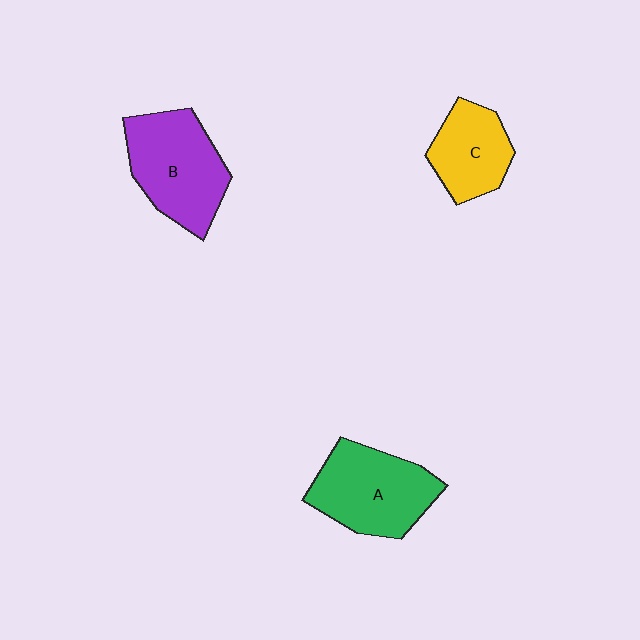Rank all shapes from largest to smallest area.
From largest to smallest: B (purple), A (green), C (yellow).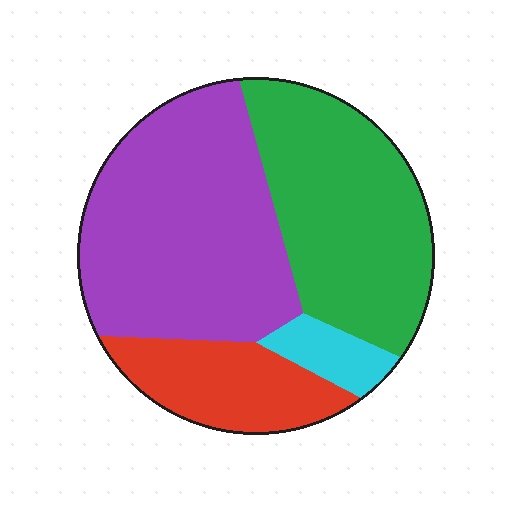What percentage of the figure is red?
Red covers roughly 15% of the figure.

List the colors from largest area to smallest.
From largest to smallest: purple, green, red, cyan.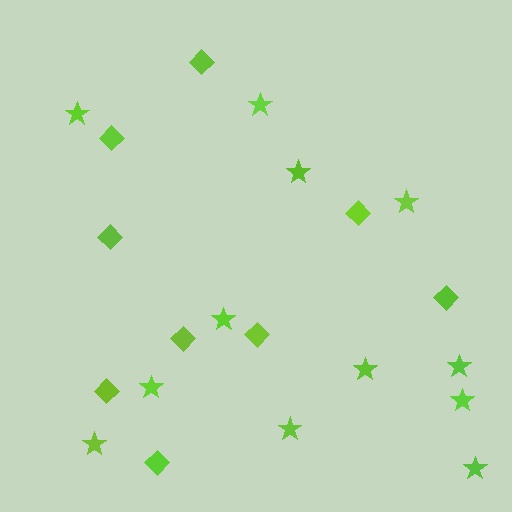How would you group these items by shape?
There are 2 groups: one group of diamonds (9) and one group of stars (12).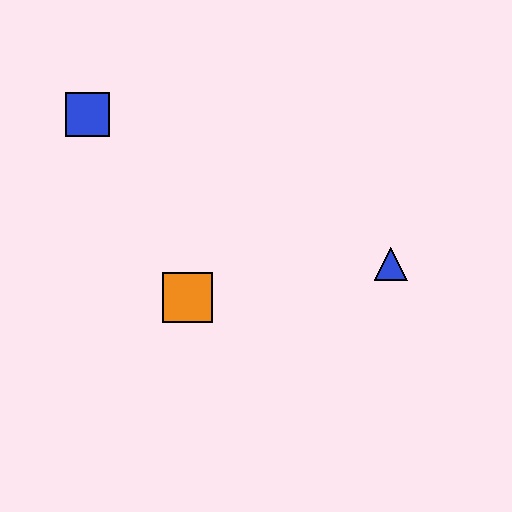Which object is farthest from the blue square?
The blue triangle is farthest from the blue square.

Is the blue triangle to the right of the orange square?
Yes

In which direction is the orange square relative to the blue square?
The orange square is below the blue square.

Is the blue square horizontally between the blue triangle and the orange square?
No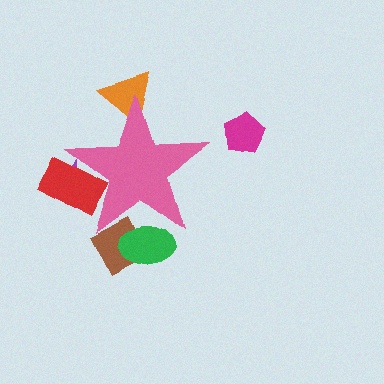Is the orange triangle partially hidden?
Yes, the orange triangle is partially hidden behind the pink star.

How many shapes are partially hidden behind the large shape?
5 shapes are partially hidden.